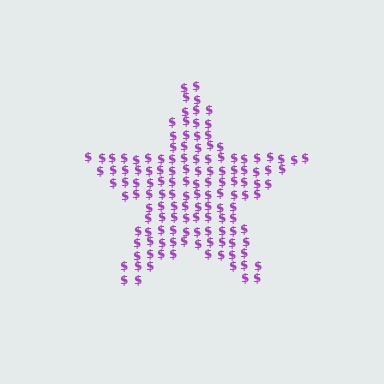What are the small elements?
The small elements are dollar signs.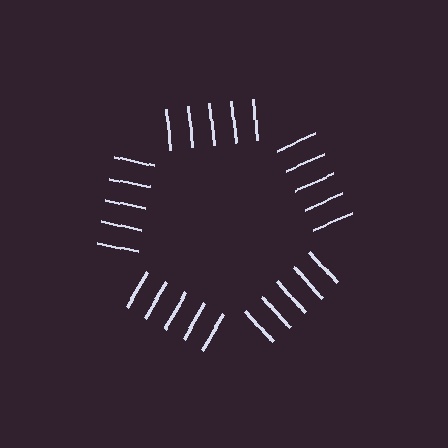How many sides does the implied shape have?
5 sides — the line-ends trace a pentagon.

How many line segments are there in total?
25 — 5 along each of the 5 edges.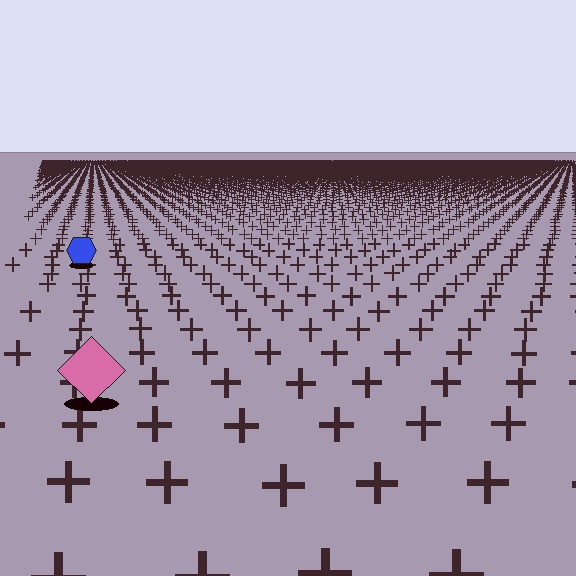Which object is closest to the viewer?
The pink diamond is closest. The texture marks near it are larger and more spread out.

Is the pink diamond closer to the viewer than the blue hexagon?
Yes. The pink diamond is closer — you can tell from the texture gradient: the ground texture is coarser near it.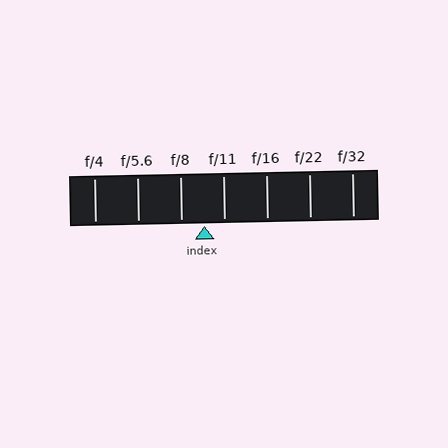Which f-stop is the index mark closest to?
The index mark is closest to f/11.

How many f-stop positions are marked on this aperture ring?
There are 7 f-stop positions marked.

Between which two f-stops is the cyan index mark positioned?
The index mark is between f/8 and f/11.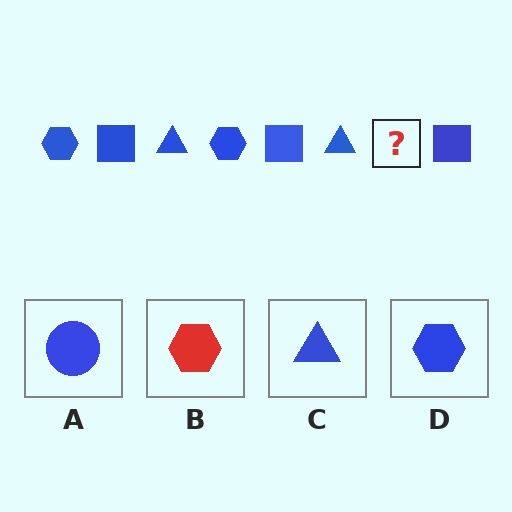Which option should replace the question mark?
Option D.